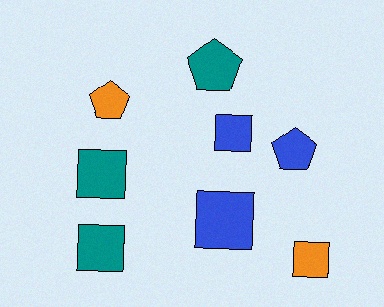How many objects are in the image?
There are 8 objects.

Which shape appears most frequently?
Square, with 5 objects.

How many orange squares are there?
There is 1 orange square.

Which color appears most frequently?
Teal, with 3 objects.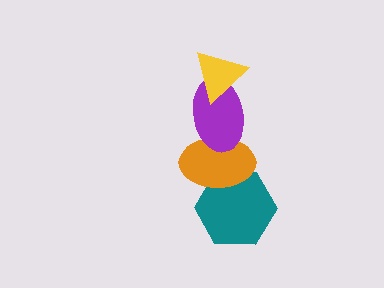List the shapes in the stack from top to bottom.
From top to bottom: the yellow triangle, the purple ellipse, the orange ellipse, the teal hexagon.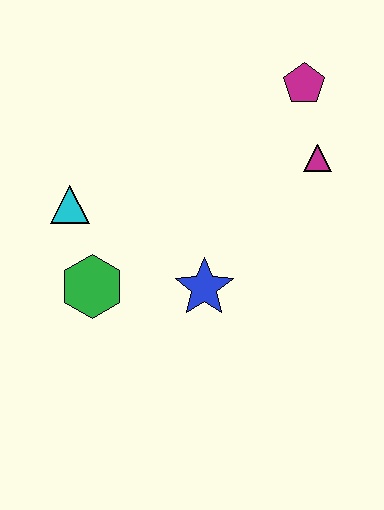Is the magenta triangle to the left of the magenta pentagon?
No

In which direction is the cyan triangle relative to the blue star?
The cyan triangle is to the left of the blue star.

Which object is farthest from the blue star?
The magenta pentagon is farthest from the blue star.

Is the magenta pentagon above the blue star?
Yes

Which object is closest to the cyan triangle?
The green hexagon is closest to the cyan triangle.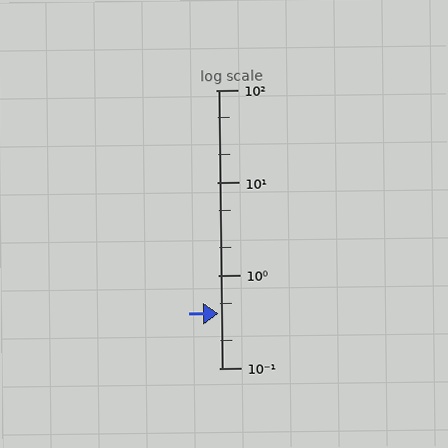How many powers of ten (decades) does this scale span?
The scale spans 3 decades, from 0.1 to 100.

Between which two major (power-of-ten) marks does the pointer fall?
The pointer is between 0.1 and 1.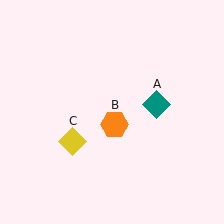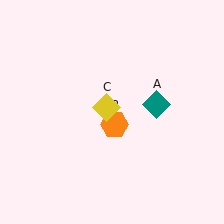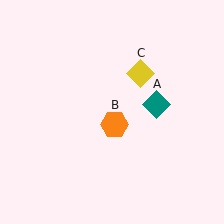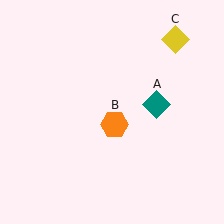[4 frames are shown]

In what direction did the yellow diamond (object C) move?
The yellow diamond (object C) moved up and to the right.